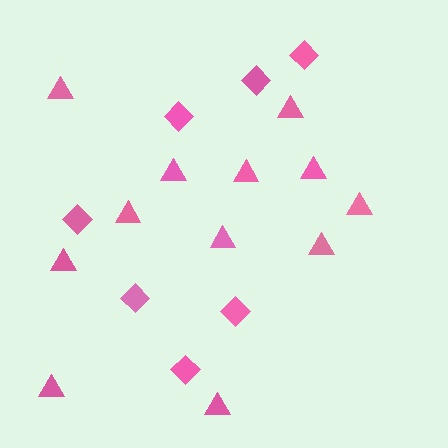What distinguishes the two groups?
There are 2 groups: one group of diamonds (7) and one group of triangles (12).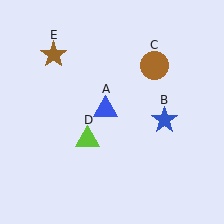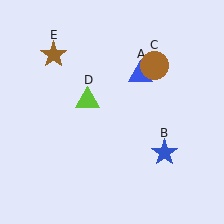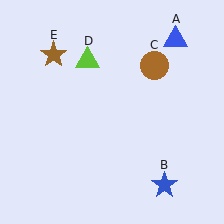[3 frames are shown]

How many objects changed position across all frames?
3 objects changed position: blue triangle (object A), blue star (object B), lime triangle (object D).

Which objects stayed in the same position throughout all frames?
Brown circle (object C) and brown star (object E) remained stationary.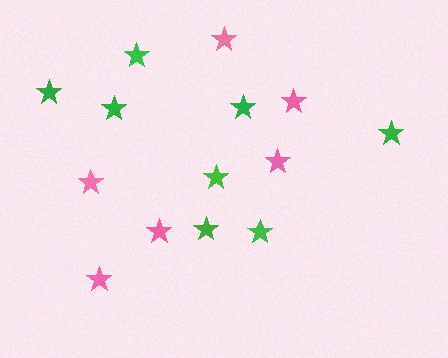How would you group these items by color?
There are 2 groups: one group of green stars (8) and one group of pink stars (6).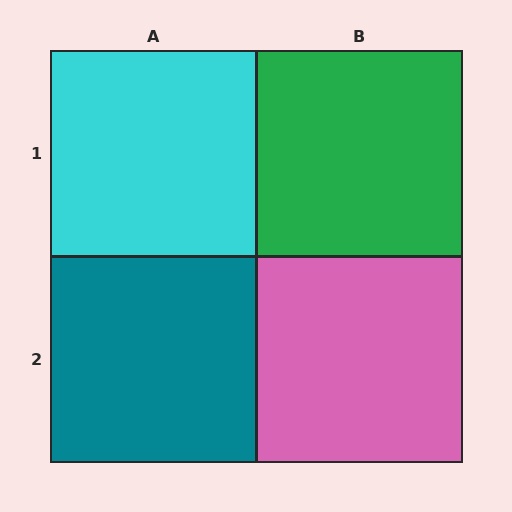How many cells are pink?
1 cell is pink.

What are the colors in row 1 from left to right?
Cyan, green.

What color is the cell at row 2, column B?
Pink.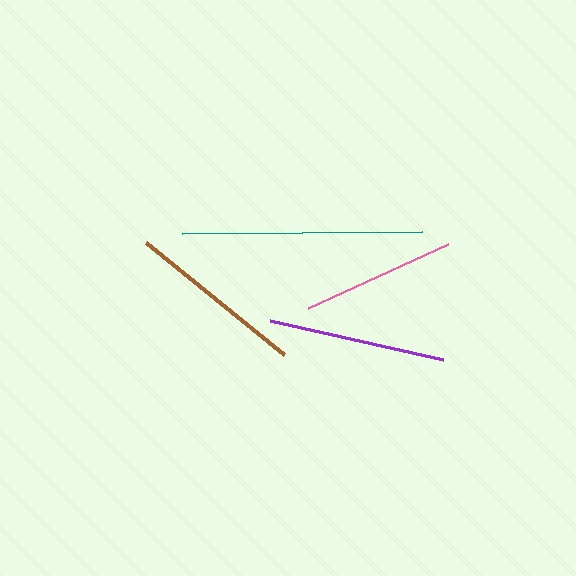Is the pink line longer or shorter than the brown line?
The brown line is longer than the pink line.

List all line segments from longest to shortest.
From longest to shortest: teal, brown, purple, pink.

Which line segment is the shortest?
The pink line is the shortest at approximately 155 pixels.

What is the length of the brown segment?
The brown segment is approximately 178 pixels long.